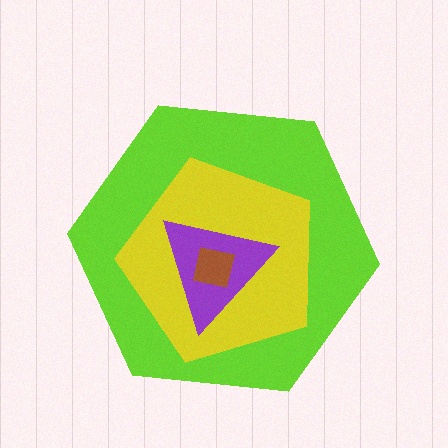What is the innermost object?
The brown square.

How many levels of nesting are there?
4.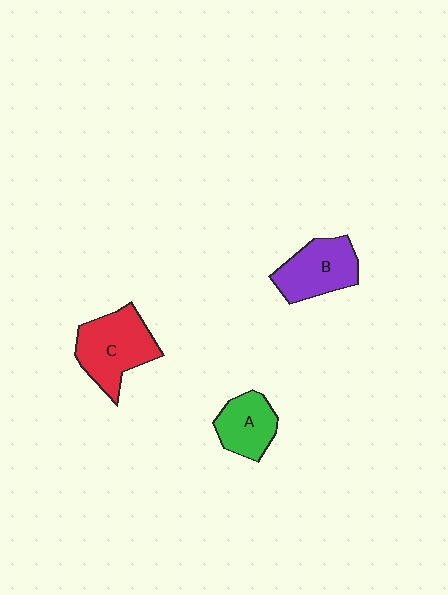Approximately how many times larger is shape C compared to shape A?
Approximately 1.5 times.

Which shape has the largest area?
Shape C (red).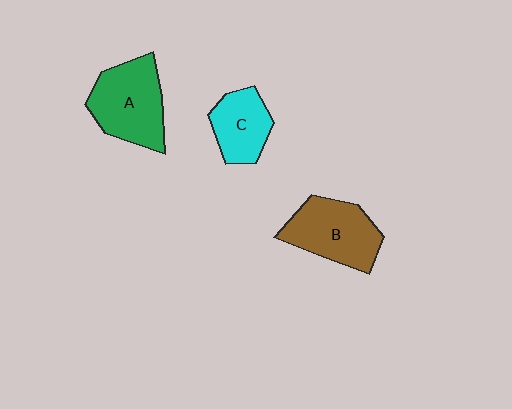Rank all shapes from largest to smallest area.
From largest to smallest: A (green), B (brown), C (cyan).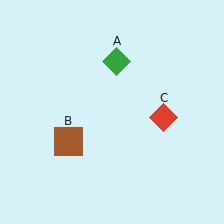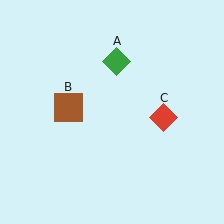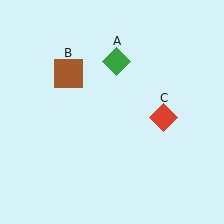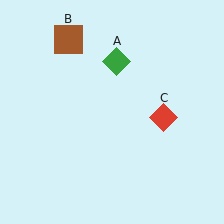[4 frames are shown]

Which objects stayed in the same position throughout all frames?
Green diamond (object A) and red diamond (object C) remained stationary.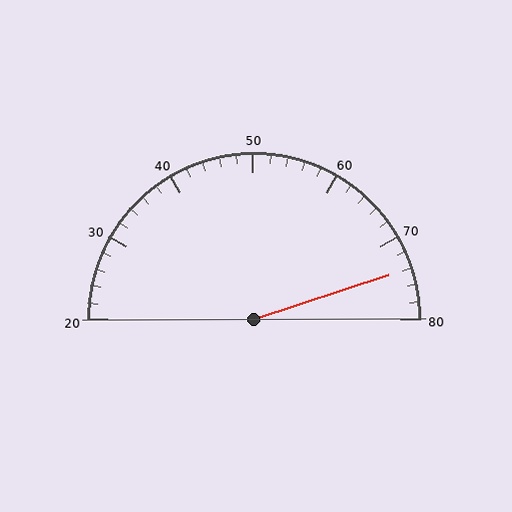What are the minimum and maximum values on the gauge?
The gauge ranges from 20 to 80.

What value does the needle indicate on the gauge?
The needle indicates approximately 74.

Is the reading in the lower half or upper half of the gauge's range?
The reading is in the upper half of the range (20 to 80).